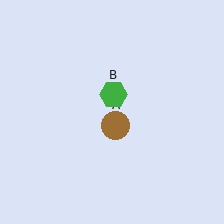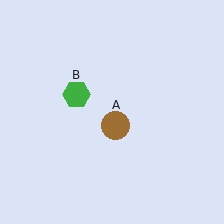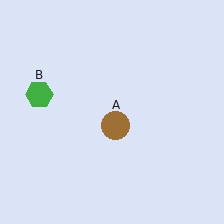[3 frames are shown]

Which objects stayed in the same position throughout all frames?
Brown circle (object A) remained stationary.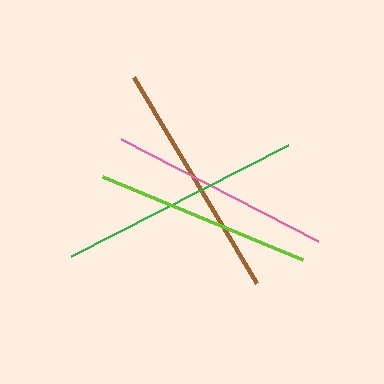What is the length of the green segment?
The green segment is approximately 244 pixels long.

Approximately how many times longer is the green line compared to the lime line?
The green line is approximately 1.1 times the length of the lime line.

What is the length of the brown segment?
The brown segment is approximately 240 pixels long.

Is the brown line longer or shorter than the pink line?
The brown line is longer than the pink line.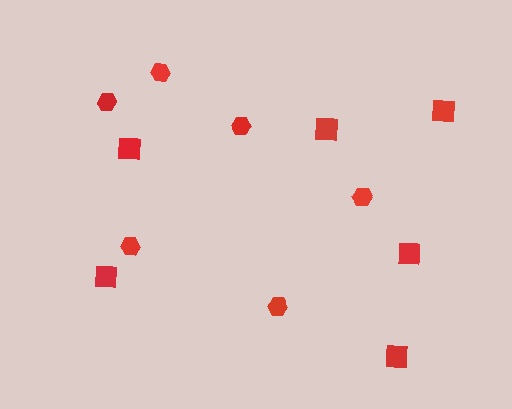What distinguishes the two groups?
There are 2 groups: one group of hexagons (6) and one group of squares (6).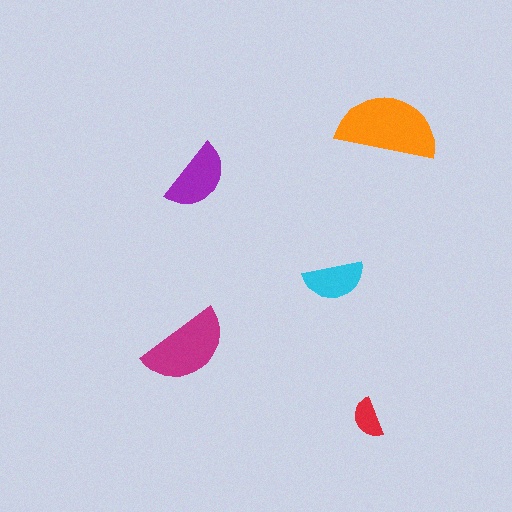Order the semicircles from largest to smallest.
the orange one, the magenta one, the purple one, the cyan one, the red one.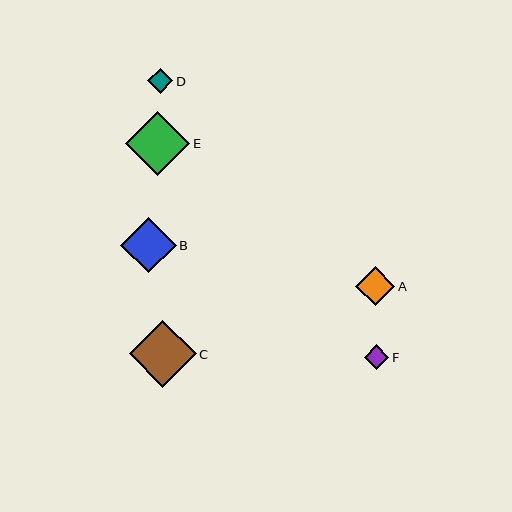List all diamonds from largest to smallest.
From largest to smallest: C, E, B, A, F, D.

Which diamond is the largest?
Diamond C is the largest with a size of approximately 67 pixels.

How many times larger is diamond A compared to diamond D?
Diamond A is approximately 1.6 times the size of diamond D.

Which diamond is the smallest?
Diamond D is the smallest with a size of approximately 25 pixels.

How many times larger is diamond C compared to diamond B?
Diamond C is approximately 1.2 times the size of diamond B.